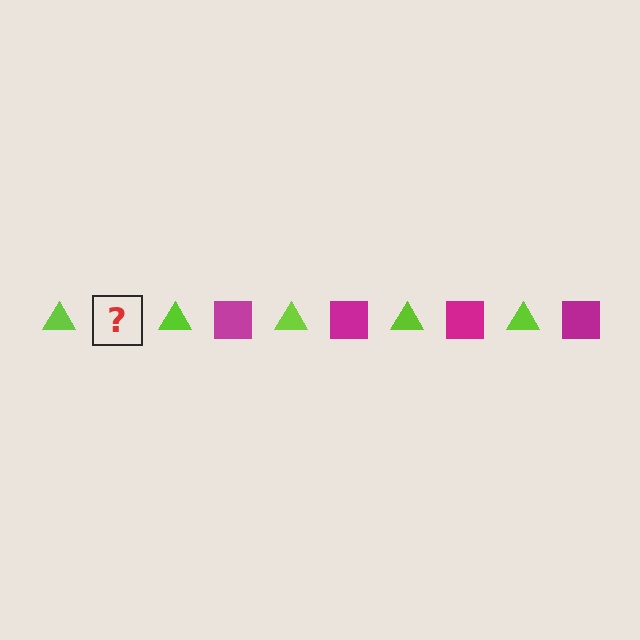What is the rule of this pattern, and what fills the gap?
The rule is that the pattern alternates between lime triangle and magenta square. The gap should be filled with a magenta square.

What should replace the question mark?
The question mark should be replaced with a magenta square.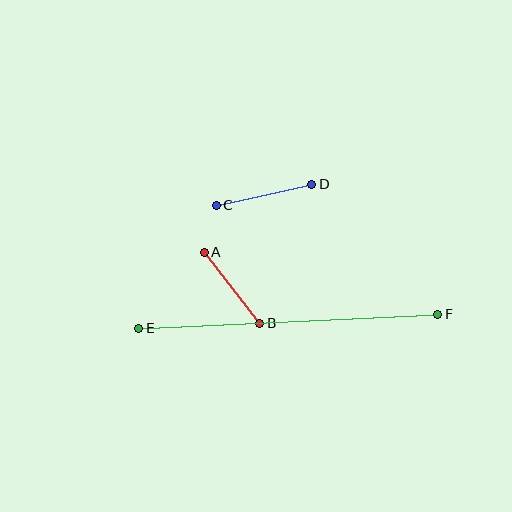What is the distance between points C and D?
The distance is approximately 98 pixels.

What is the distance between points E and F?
The distance is approximately 299 pixels.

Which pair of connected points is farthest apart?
Points E and F are farthest apart.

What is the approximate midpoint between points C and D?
The midpoint is at approximately (264, 195) pixels.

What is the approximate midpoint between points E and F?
The midpoint is at approximately (288, 321) pixels.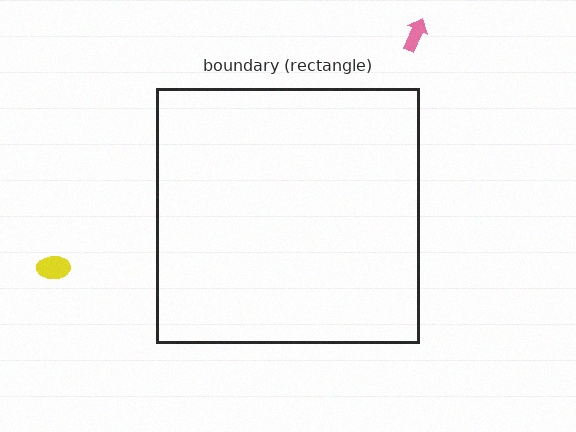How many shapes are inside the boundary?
0 inside, 2 outside.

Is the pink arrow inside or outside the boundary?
Outside.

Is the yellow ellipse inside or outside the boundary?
Outside.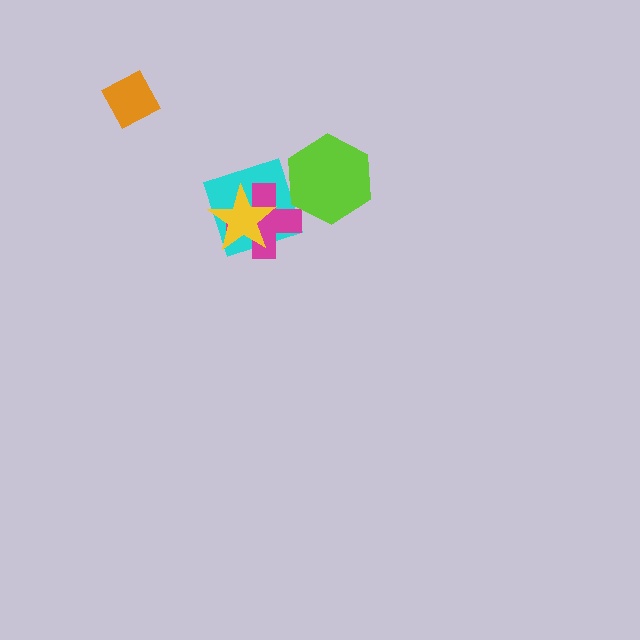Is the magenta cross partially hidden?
Yes, it is partially covered by another shape.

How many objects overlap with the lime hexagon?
0 objects overlap with the lime hexagon.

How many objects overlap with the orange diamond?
0 objects overlap with the orange diamond.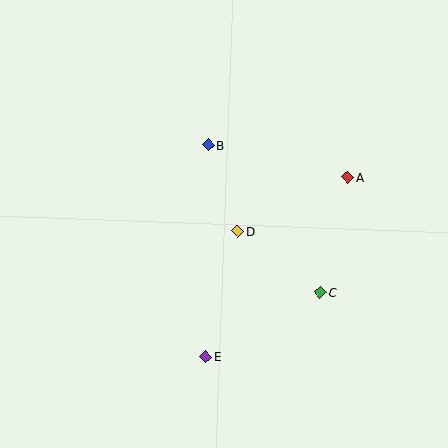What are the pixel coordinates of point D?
Point D is at (237, 231).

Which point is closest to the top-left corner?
Point B is closest to the top-left corner.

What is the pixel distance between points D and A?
The distance between D and A is 123 pixels.